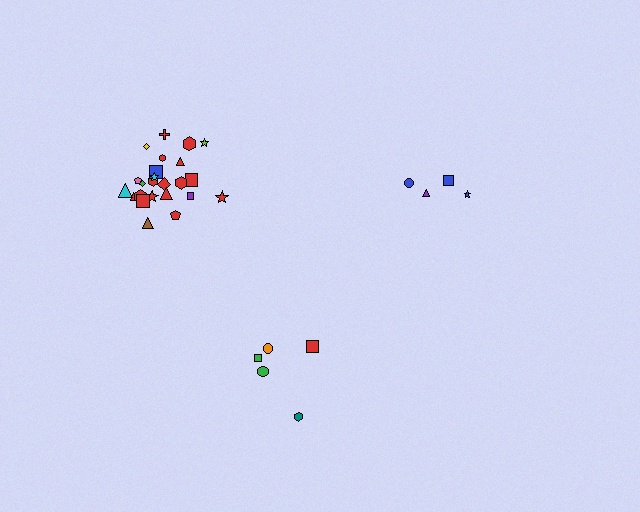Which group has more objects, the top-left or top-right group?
The top-left group.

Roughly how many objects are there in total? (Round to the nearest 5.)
Roughly 35 objects in total.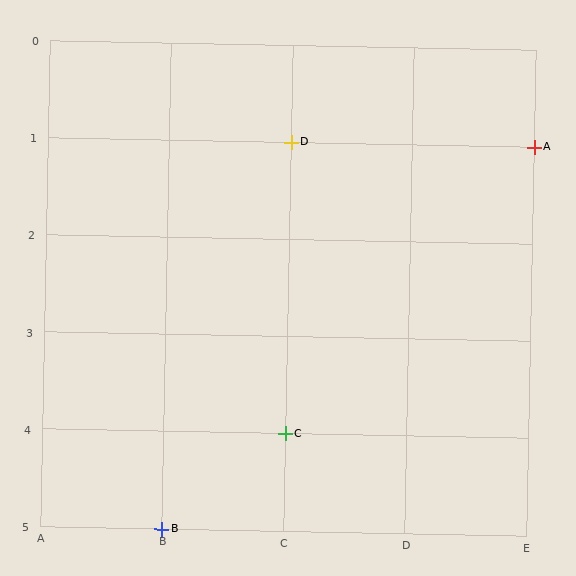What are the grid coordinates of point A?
Point A is at grid coordinates (E, 1).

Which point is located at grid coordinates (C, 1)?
Point D is at (C, 1).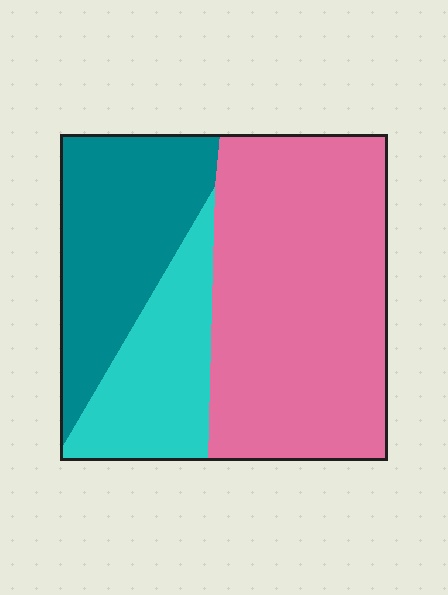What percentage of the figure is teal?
Teal covers 27% of the figure.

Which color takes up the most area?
Pink, at roughly 55%.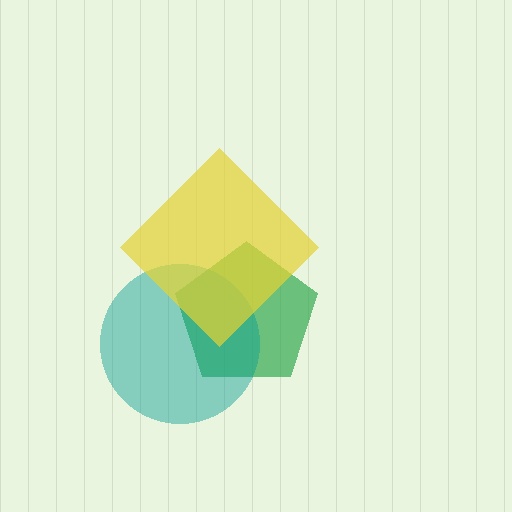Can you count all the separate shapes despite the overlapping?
Yes, there are 3 separate shapes.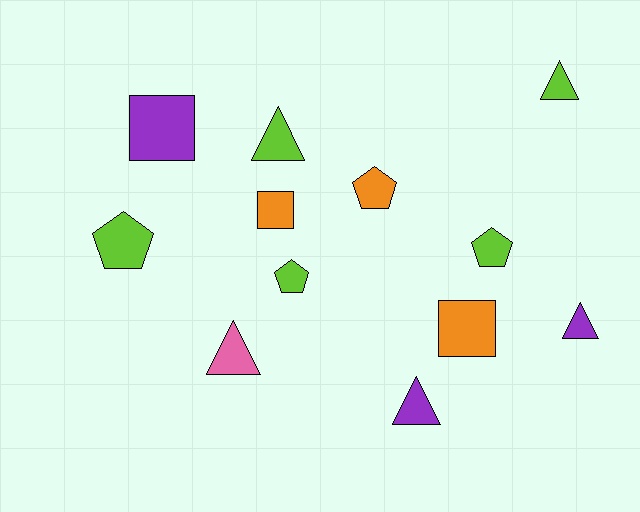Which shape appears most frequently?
Triangle, with 5 objects.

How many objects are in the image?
There are 12 objects.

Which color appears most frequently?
Lime, with 5 objects.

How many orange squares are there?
There are 2 orange squares.